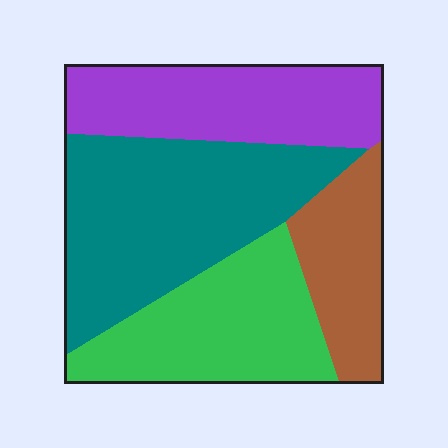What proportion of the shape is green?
Green takes up about one quarter (1/4) of the shape.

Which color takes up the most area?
Teal, at roughly 35%.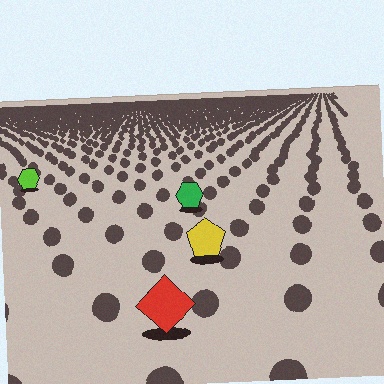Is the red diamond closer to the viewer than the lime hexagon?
Yes. The red diamond is closer — you can tell from the texture gradient: the ground texture is coarser near it.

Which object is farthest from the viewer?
The lime hexagon is farthest from the viewer. It appears smaller and the ground texture around it is denser.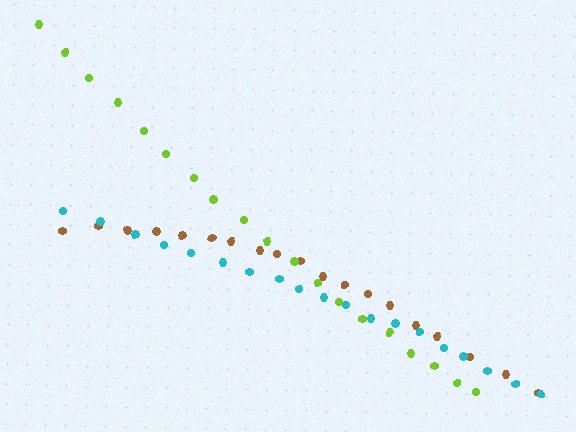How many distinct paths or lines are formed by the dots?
There are 3 distinct paths.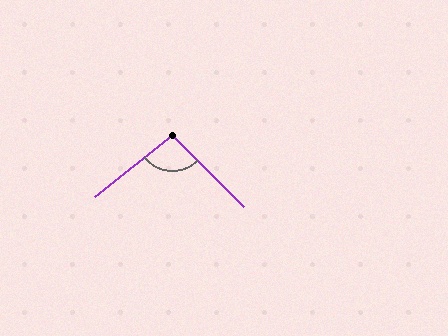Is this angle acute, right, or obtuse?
It is obtuse.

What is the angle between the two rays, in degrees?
Approximately 96 degrees.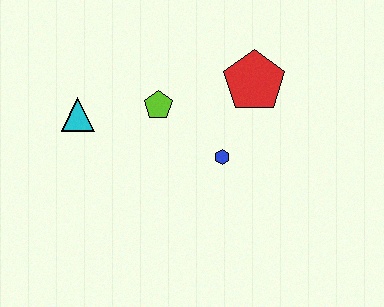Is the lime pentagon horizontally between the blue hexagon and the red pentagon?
No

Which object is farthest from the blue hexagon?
The cyan triangle is farthest from the blue hexagon.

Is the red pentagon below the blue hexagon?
No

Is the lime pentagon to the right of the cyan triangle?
Yes